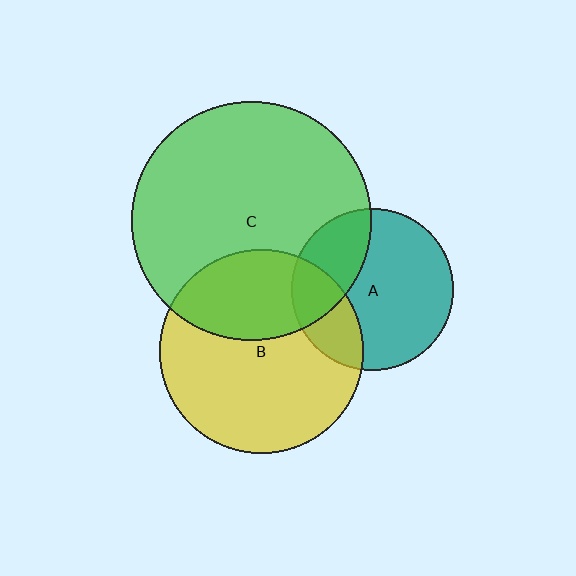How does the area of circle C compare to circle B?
Approximately 1.4 times.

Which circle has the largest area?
Circle C (green).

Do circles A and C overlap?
Yes.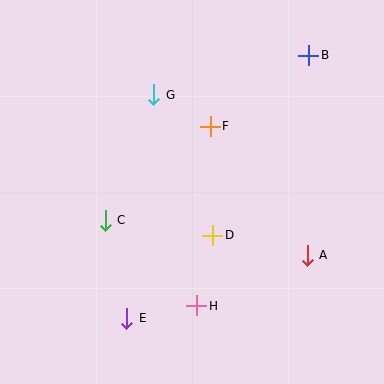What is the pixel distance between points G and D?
The distance between G and D is 152 pixels.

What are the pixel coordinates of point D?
Point D is at (213, 235).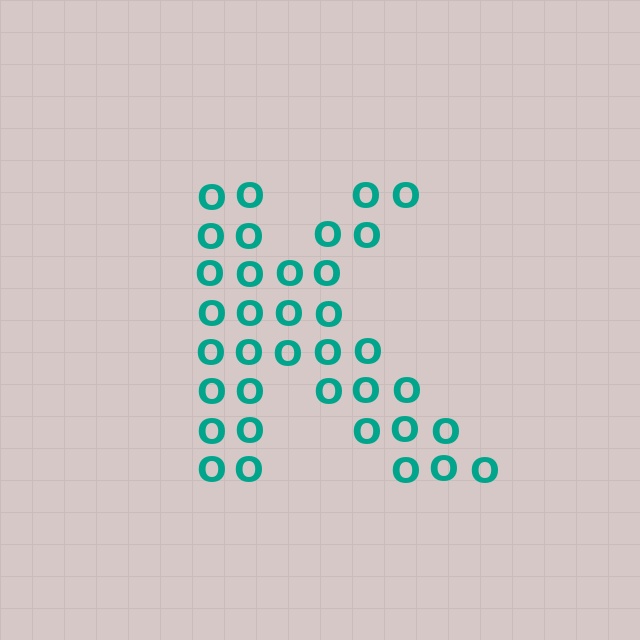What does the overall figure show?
The overall figure shows the letter K.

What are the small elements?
The small elements are letter O's.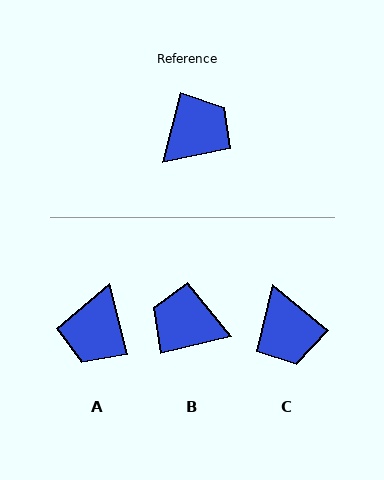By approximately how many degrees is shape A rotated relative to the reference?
Approximately 151 degrees clockwise.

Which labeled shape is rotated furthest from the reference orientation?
A, about 151 degrees away.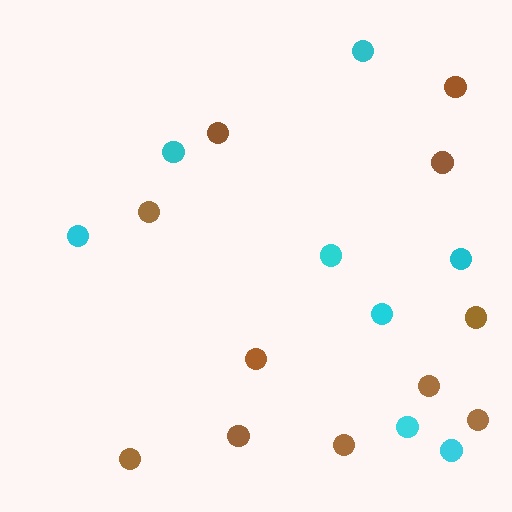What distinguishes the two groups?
There are 2 groups: one group of brown circles (11) and one group of cyan circles (8).